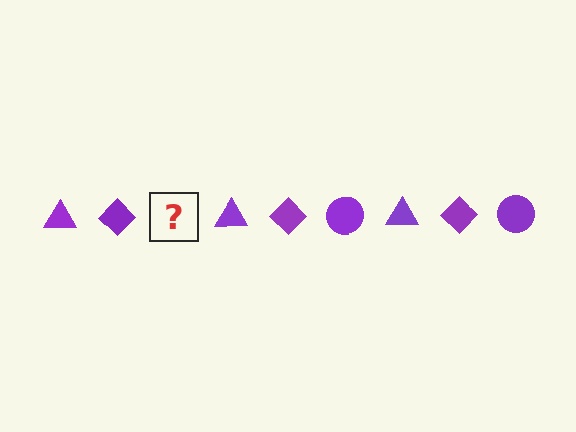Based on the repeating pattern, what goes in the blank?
The blank should be a purple circle.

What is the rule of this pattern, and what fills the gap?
The rule is that the pattern cycles through triangle, diamond, circle shapes in purple. The gap should be filled with a purple circle.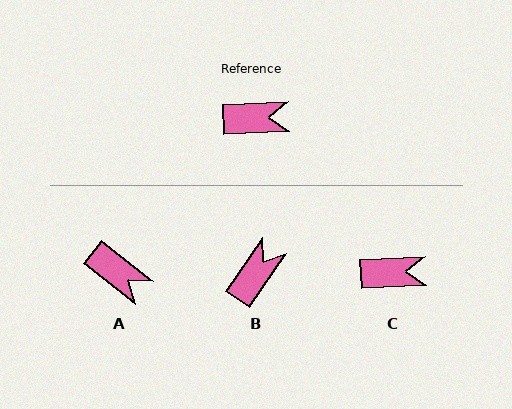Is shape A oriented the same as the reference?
No, it is off by about 41 degrees.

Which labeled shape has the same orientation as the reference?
C.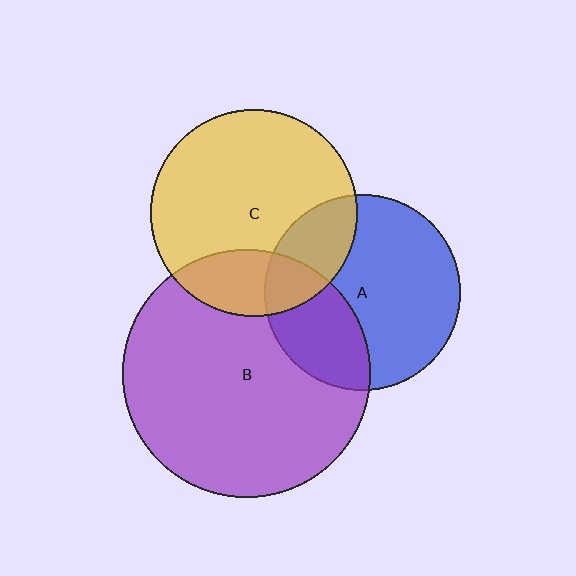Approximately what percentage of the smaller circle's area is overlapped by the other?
Approximately 30%.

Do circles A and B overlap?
Yes.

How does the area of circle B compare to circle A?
Approximately 1.6 times.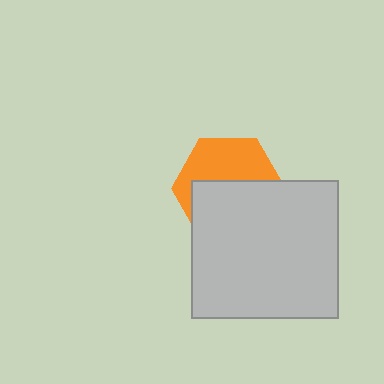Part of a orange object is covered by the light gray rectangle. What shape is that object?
It is a hexagon.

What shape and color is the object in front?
The object in front is a light gray rectangle.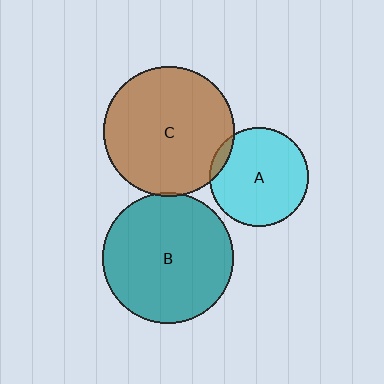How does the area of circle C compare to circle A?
Approximately 1.7 times.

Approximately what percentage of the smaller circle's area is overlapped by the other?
Approximately 5%.